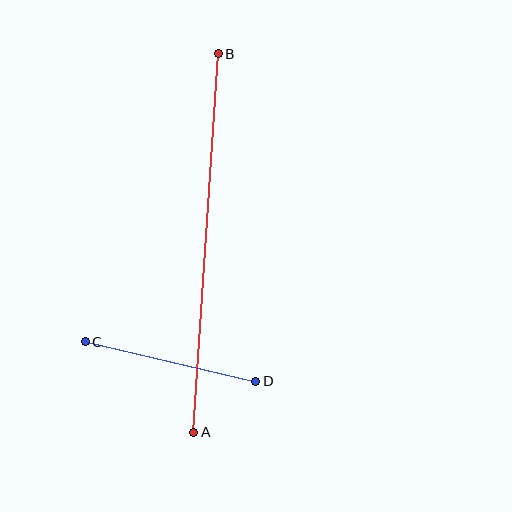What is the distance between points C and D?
The distance is approximately 175 pixels.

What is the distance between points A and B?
The distance is approximately 379 pixels.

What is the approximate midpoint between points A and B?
The midpoint is at approximately (206, 243) pixels.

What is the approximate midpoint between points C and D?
The midpoint is at approximately (170, 362) pixels.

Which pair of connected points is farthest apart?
Points A and B are farthest apart.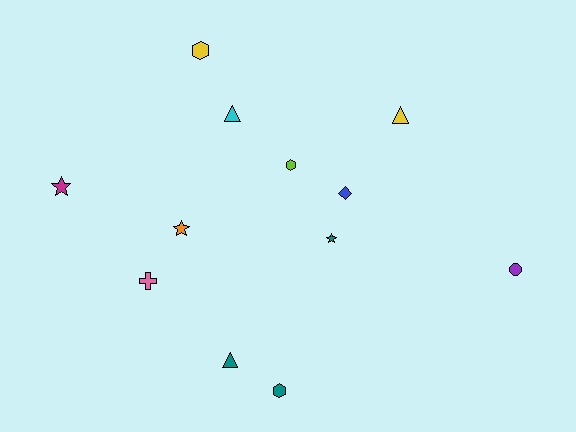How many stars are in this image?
There are 3 stars.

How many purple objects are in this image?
There is 1 purple object.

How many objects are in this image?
There are 12 objects.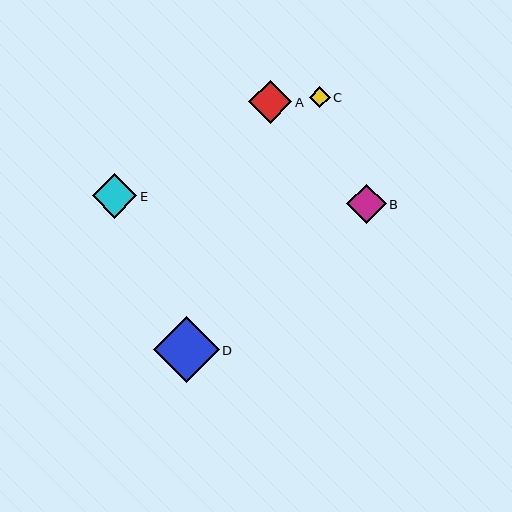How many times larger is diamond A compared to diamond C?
Diamond A is approximately 2.1 times the size of diamond C.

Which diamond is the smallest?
Diamond C is the smallest with a size of approximately 21 pixels.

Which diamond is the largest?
Diamond D is the largest with a size of approximately 66 pixels.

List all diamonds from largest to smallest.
From largest to smallest: D, E, A, B, C.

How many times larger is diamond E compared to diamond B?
Diamond E is approximately 1.1 times the size of diamond B.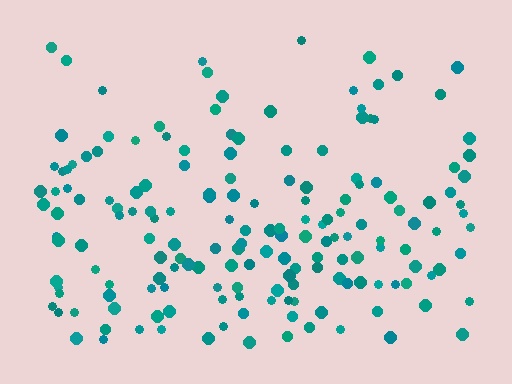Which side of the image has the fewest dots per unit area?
The top.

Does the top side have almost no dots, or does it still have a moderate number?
Still a moderate number, just noticeably fewer than the bottom.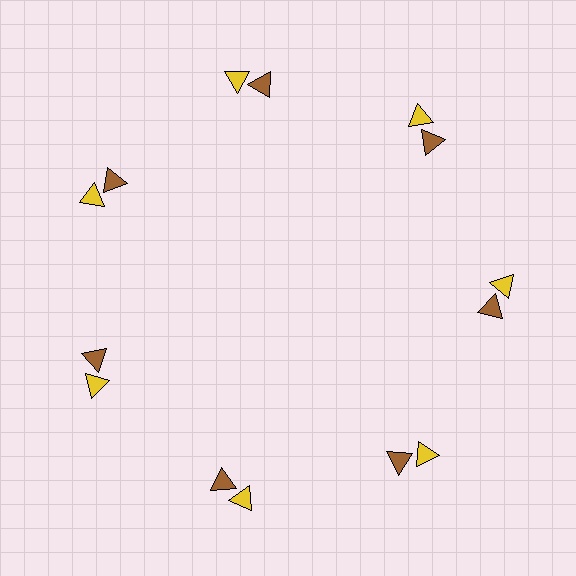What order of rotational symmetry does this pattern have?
This pattern has 7-fold rotational symmetry.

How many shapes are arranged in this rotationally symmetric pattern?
There are 14 shapes, arranged in 7 groups of 2.